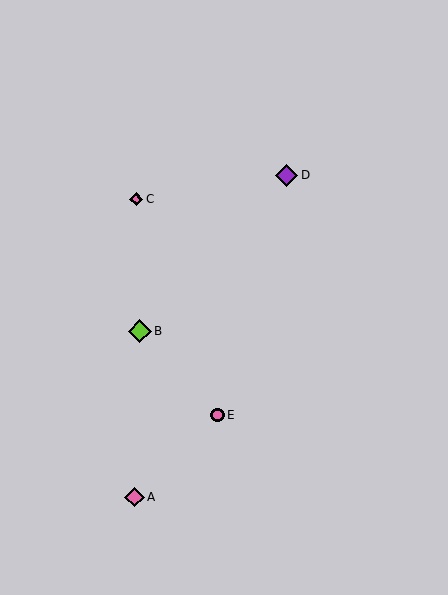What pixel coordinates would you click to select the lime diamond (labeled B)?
Click at (140, 331) to select the lime diamond B.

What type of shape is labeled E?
Shape E is a pink circle.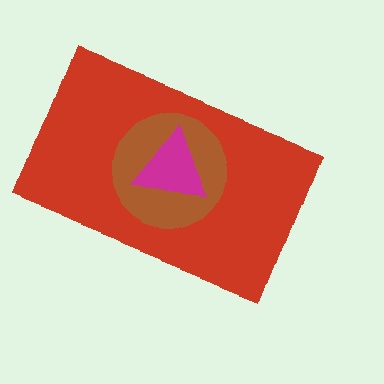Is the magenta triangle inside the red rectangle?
Yes.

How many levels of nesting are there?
3.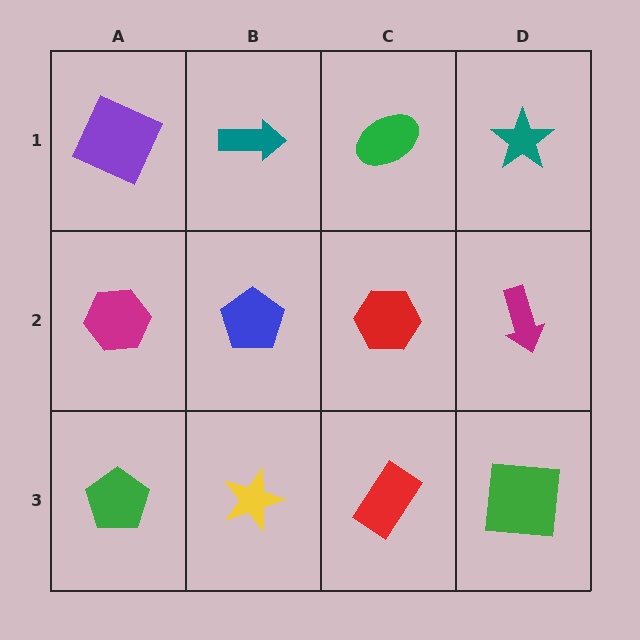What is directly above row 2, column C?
A green ellipse.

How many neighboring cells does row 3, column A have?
2.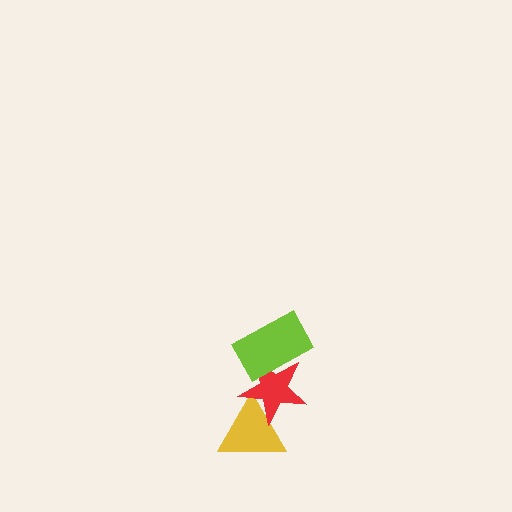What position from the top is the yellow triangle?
The yellow triangle is 3rd from the top.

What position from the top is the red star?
The red star is 2nd from the top.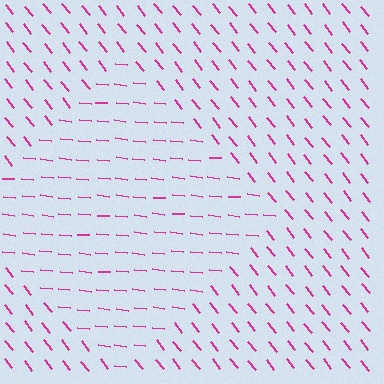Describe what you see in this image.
The image is filled with small magenta line segments. A diamond region in the image has lines oriented differently from the surrounding lines, creating a visible texture boundary.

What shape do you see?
I see a diamond.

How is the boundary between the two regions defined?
The boundary is defined purely by a change in line orientation (approximately 45 degrees difference). All lines are the same color and thickness.